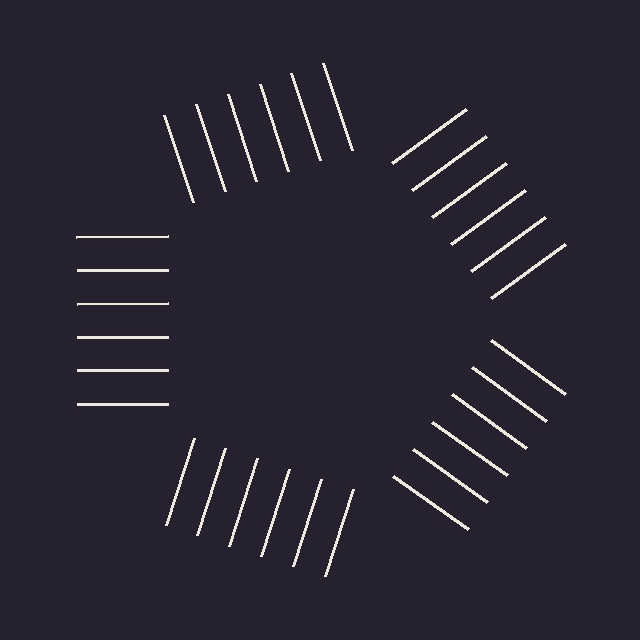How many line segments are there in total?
30 — 6 along each of the 5 edges.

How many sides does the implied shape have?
5 sides — the line-ends trace a pentagon.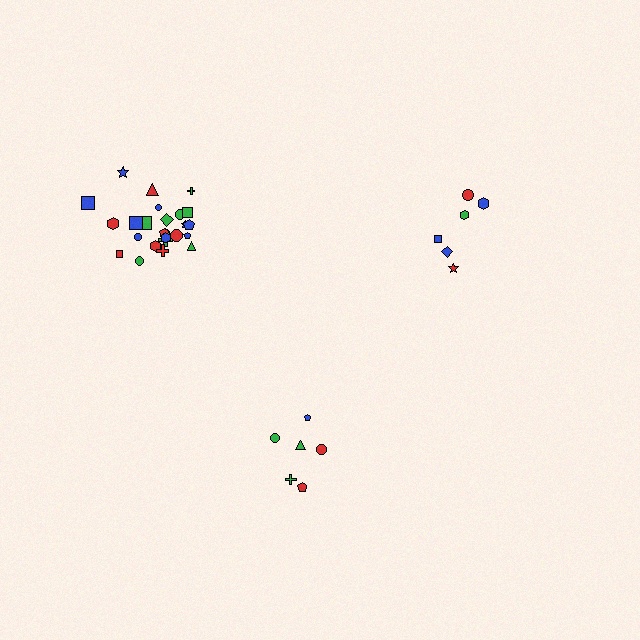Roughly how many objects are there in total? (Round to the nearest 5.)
Roughly 35 objects in total.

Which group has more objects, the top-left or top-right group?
The top-left group.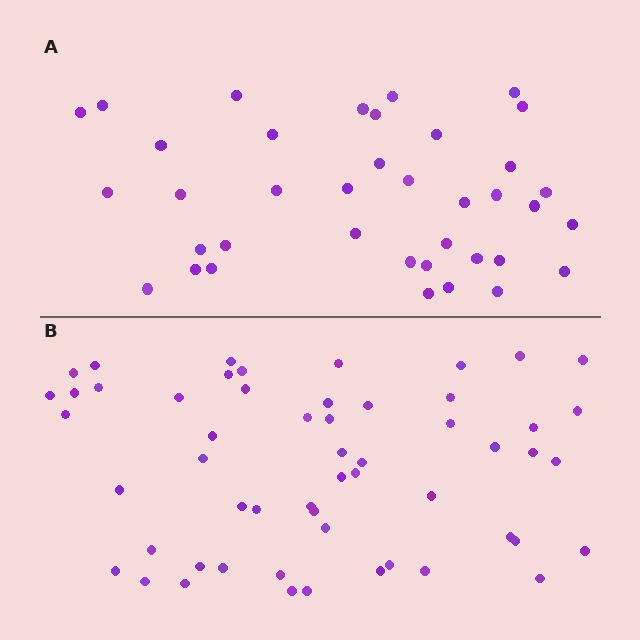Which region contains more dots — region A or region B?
Region B (the bottom region) has more dots.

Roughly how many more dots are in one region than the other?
Region B has approximately 15 more dots than region A.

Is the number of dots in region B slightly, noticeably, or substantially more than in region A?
Region B has noticeably more, but not dramatically so. The ratio is roughly 1.4 to 1.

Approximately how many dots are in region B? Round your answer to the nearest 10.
About 60 dots. (The exact count is 55, which rounds to 60.)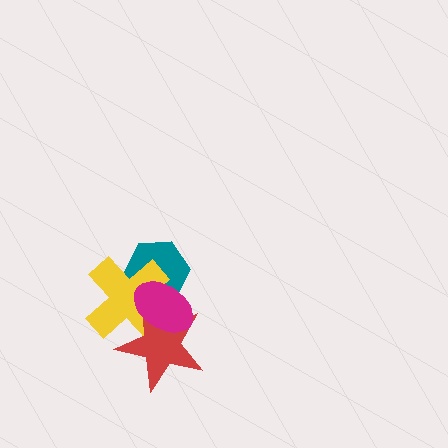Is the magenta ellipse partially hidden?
No, no other shape covers it.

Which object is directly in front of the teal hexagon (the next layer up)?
The yellow cross is directly in front of the teal hexagon.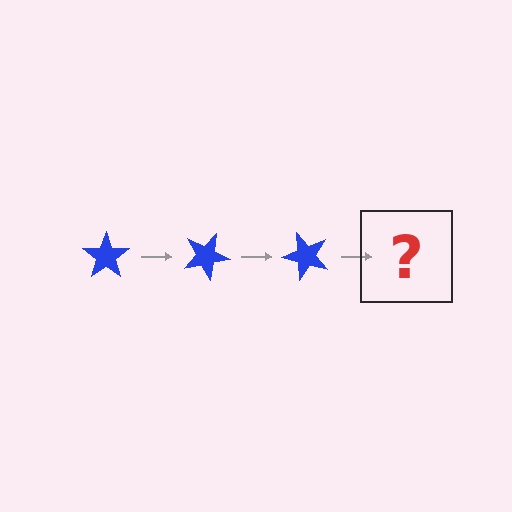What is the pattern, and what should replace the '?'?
The pattern is that the star rotates 25 degrees each step. The '?' should be a blue star rotated 75 degrees.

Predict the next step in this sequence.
The next step is a blue star rotated 75 degrees.